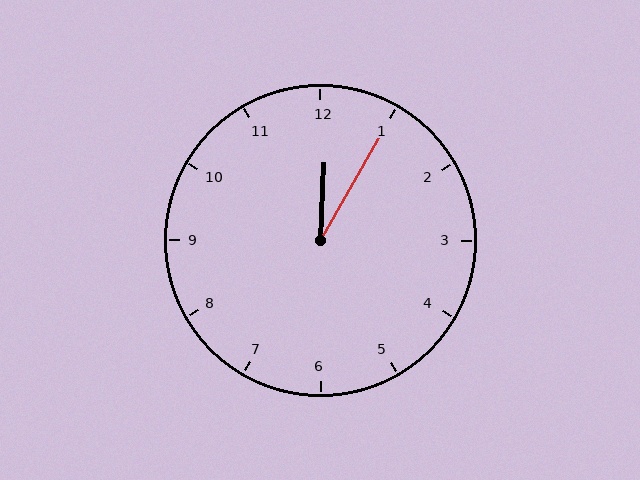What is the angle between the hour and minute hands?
Approximately 28 degrees.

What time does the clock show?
12:05.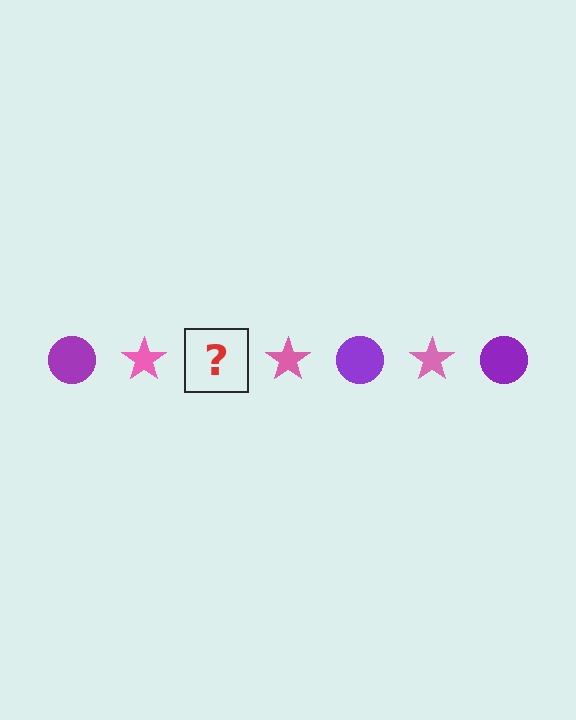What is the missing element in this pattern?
The missing element is a purple circle.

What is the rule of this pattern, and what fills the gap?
The rule is that the pattern alternates between purple circle and pink star. The gap should be filled with a purple circle.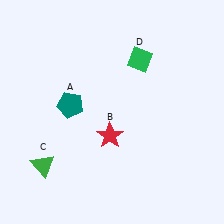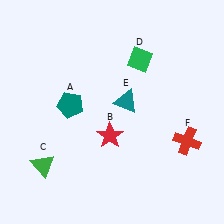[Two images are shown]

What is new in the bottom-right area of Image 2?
A red cross (F) was added in the bottom-right area of Image 2.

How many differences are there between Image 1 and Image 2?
There are 2 differences between the two images.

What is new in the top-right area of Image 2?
A teal triangle (E) was added in the top-right area of Image 2.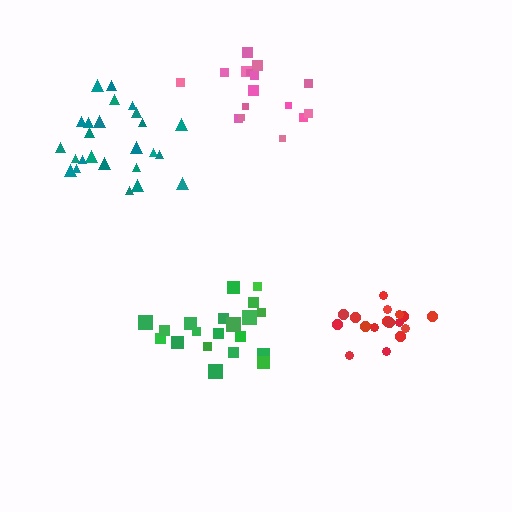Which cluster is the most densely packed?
Red.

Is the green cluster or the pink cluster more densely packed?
Green.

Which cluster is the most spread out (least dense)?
Pink.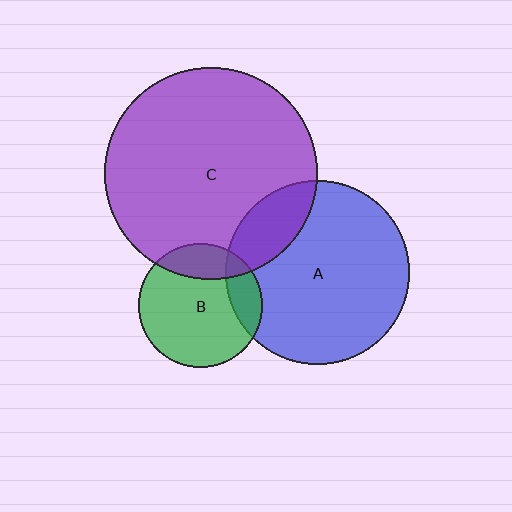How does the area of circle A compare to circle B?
Approximately 2.2 times.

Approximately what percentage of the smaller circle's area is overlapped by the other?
Approximately 20%.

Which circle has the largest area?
Circle C (purple).